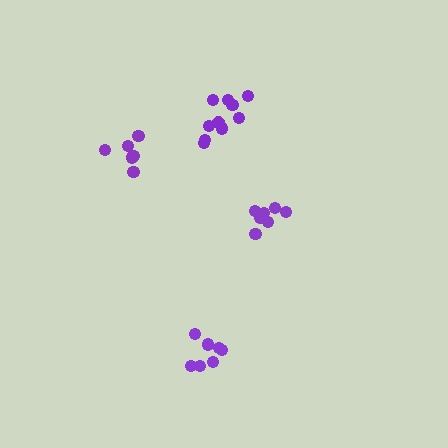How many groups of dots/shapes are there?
There are 4 groups.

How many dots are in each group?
Group 1: 8 dots, Group 2: 10 dots, Group 3: 7 dots, Group 4: 6 dots (31 total).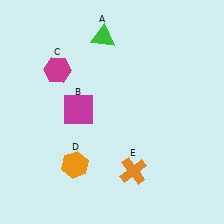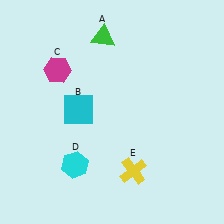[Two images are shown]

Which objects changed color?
B changed from magenta to cyan. D changed from orange to cyan. E changed from orange to yellow.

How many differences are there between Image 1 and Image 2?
There are 3 differences between the two images.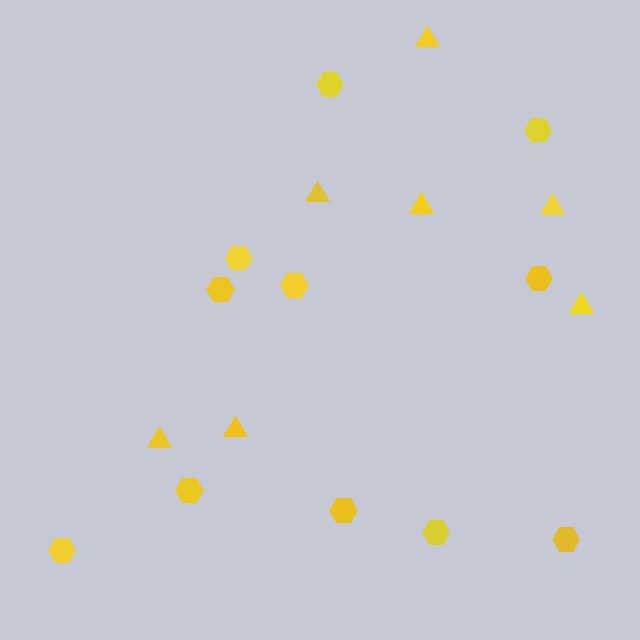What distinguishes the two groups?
There are 2 groups: one group of triangles (7) and one group of hexagons (11).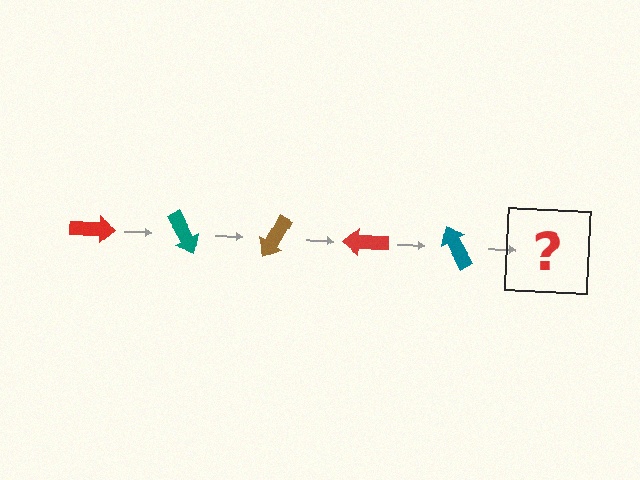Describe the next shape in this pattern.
It should be a brown arrow, rotated 300 degrees from the start.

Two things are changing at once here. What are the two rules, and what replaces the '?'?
The two rules are that it rotates 60 degrees each step and the color cycles through red, teal, and brown. The '?' should be a brown arrow, rotated 300 degrees from the start.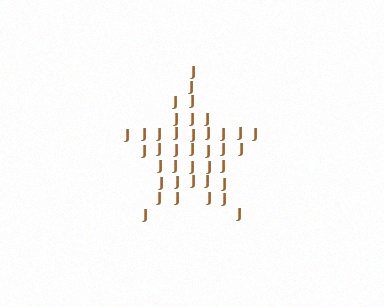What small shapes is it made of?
It is made of small letter J's.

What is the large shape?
The large shape is a star.